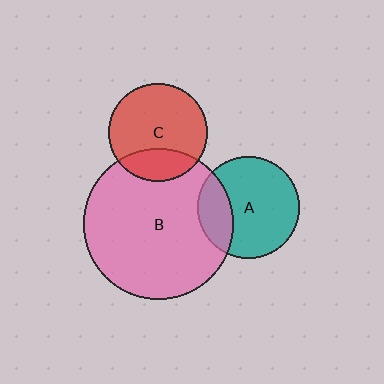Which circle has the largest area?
Circle B (pink).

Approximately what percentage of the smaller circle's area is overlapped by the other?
Approximately 25%.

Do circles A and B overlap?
Yes.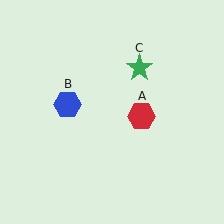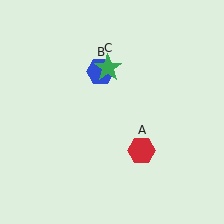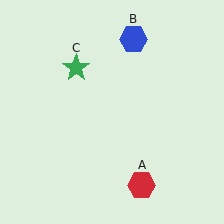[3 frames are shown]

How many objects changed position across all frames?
3 objects changed position: red hexagon (object A), blue hexagon (object B), green star (object C).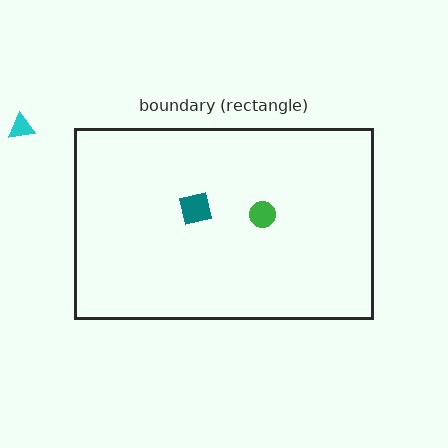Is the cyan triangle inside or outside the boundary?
Outside.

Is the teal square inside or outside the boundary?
Inside.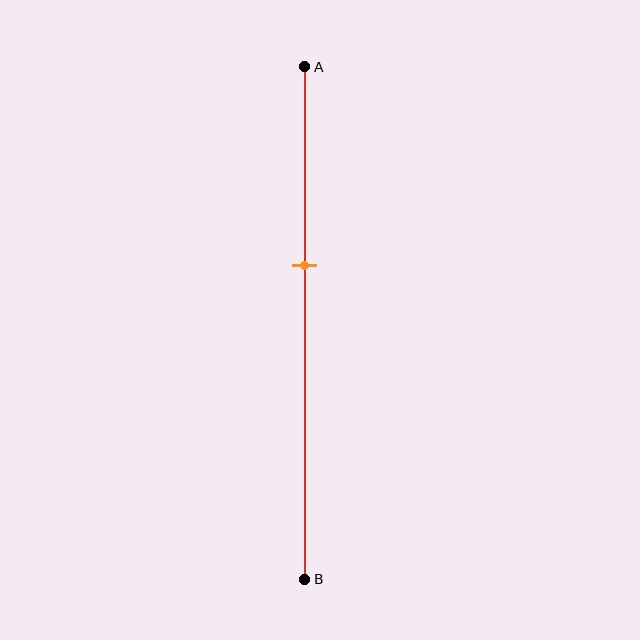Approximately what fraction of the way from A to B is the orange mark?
The orange mark is approximately 40% of the way from A to B.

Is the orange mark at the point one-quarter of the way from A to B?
No, the mark is at about 40% from A, not at the 25% one-quarter point.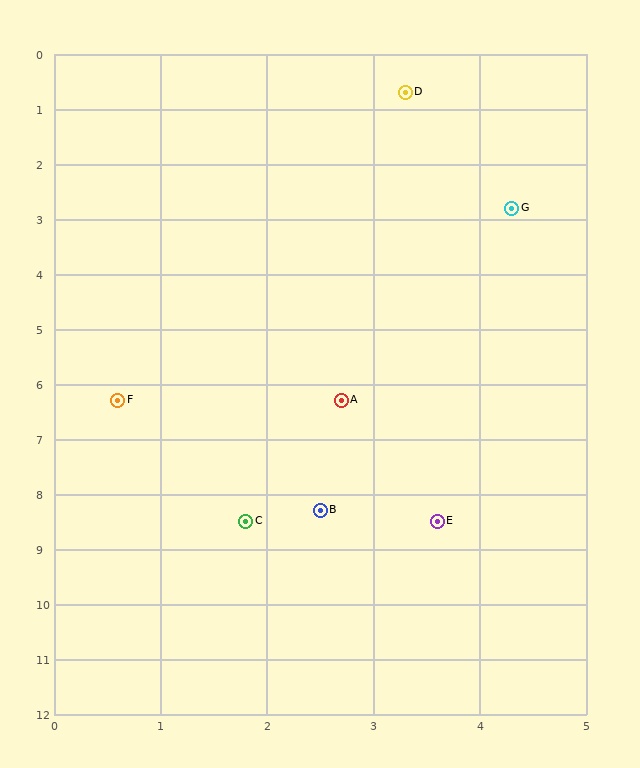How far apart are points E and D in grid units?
Points E and D are about 7.8 grid units apart.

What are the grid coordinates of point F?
Point F is at approximately (0.6, 6.3).